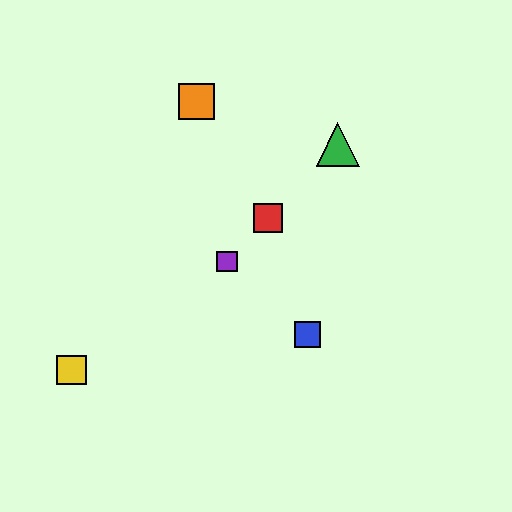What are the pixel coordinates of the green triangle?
The green triangle is at (338, 145).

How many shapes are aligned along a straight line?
3 shapes (the red square, the green triangle, the purple square) are aligned along a straight line.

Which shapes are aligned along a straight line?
The red square, the green triangle, the purple square are aligned along a straight line.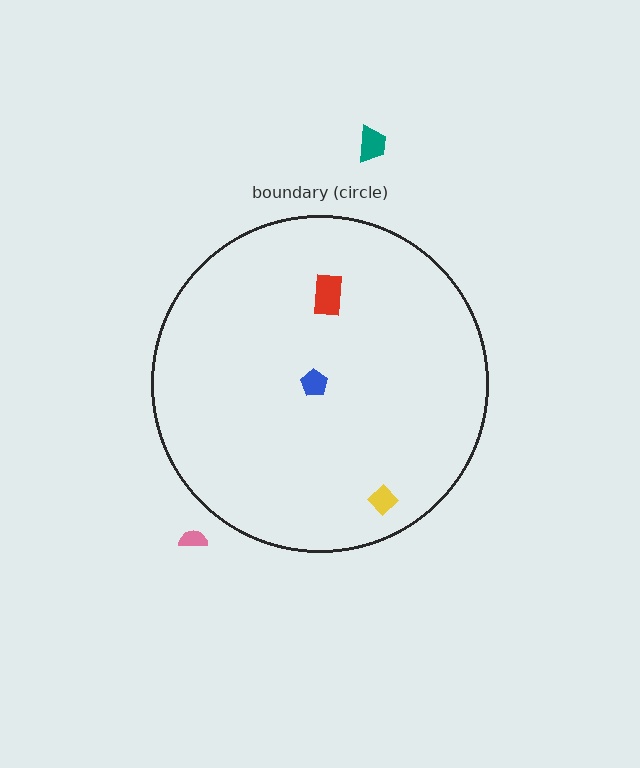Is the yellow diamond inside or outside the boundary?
Inside.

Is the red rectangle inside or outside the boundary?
Inside.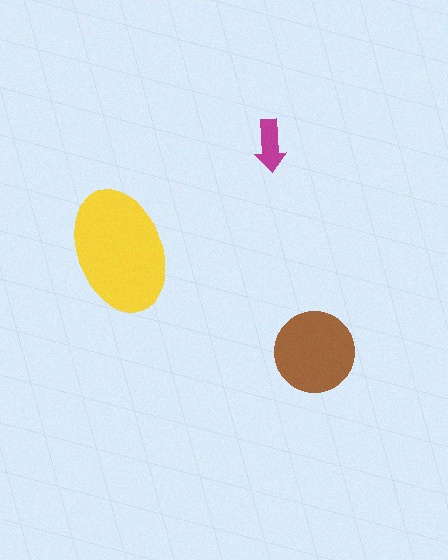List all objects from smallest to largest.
The magenta arrow, the brown circle, the yellow ellipse.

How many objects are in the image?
There are 3 objects in the image.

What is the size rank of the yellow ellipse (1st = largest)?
1st.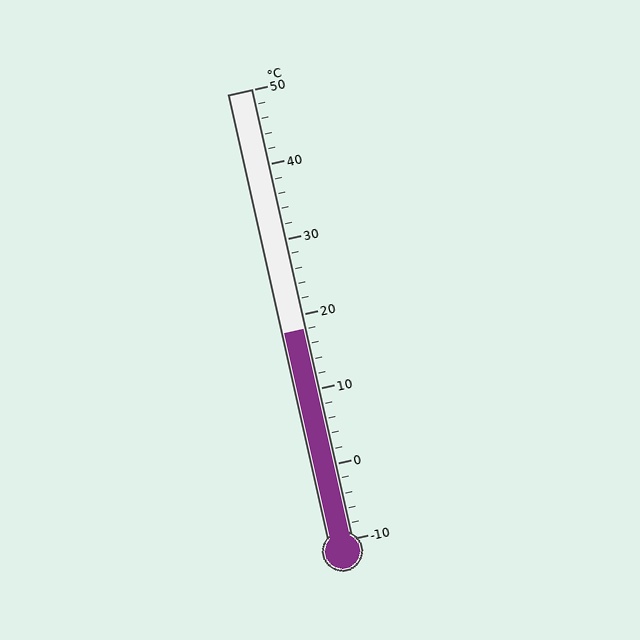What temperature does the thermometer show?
The thermometer shows approximately 18°C.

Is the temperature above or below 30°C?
The temperature is below 30°C.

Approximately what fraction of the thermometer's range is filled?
The thermometer is filled to approximately 45% of its range.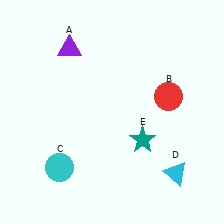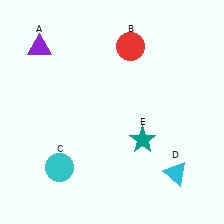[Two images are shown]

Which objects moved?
The objects that moved are: the purple triangle (A), the red circle (B).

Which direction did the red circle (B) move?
The red circle (B) moved up.